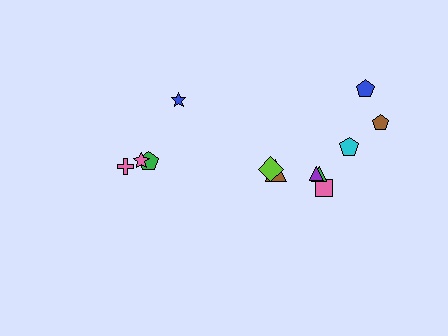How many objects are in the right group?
There are 8 objects.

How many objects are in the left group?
There are 4 objects.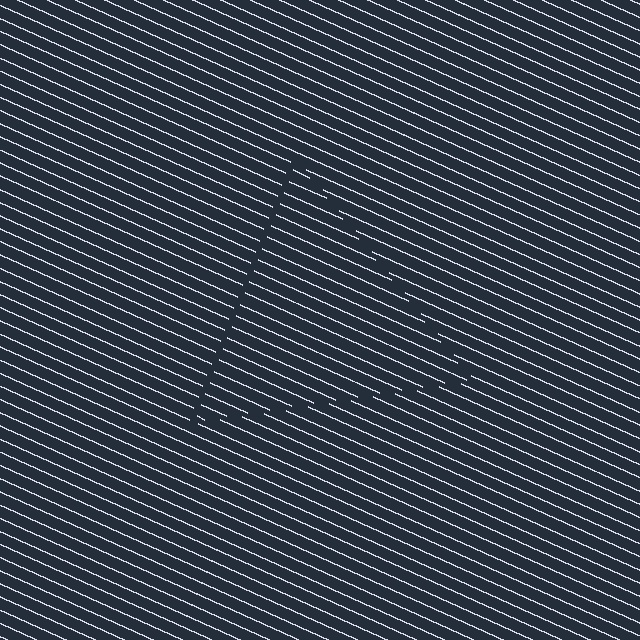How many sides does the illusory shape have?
3 sides — the line-ends trace a triangle.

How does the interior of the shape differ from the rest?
The interior of the shape contains the same grating, shifted by half a period — the contour is defined by the phase discontinuity where line-ends from the inner and outer gratings abut.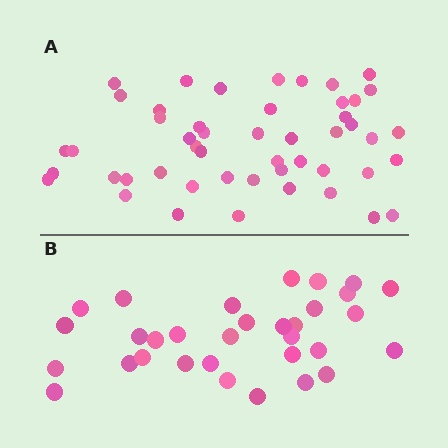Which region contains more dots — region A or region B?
Region A (the top region) has more dots.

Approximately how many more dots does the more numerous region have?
Region A has approximately 15 more dots than region B.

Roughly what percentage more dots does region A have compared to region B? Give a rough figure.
About 55% more.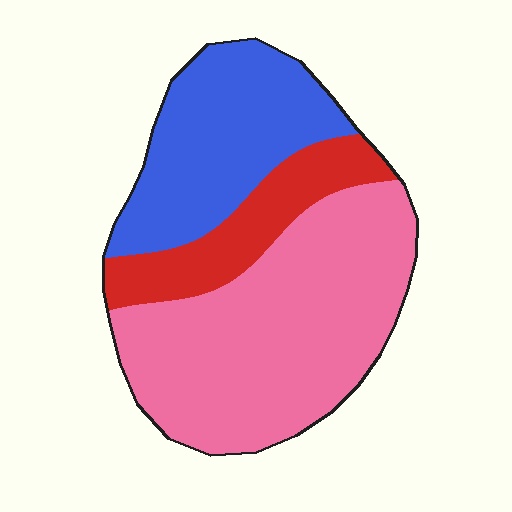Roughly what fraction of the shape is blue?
Blue takes up about one third (1/3) of the shape.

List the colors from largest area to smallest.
From largest to smallest: pink, blue, red.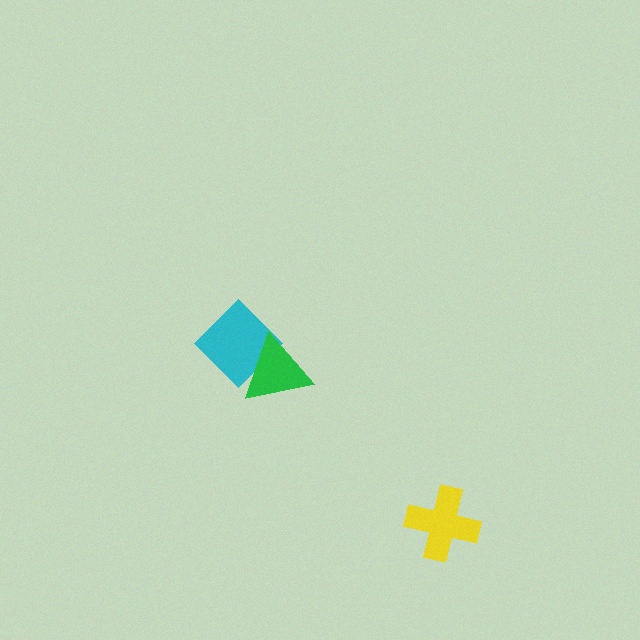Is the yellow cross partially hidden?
No, no other shape covers it.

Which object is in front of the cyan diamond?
The green triangle is in front of the cyan diamond.